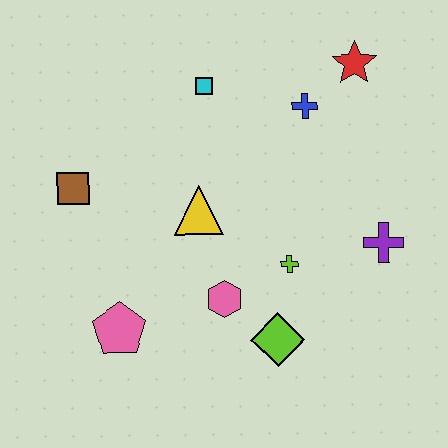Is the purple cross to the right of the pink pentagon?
Yes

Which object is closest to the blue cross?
The red star is closest to the blue cross.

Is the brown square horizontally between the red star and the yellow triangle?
No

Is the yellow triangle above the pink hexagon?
Yes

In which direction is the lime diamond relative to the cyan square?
The lime diamond is below the cyan square.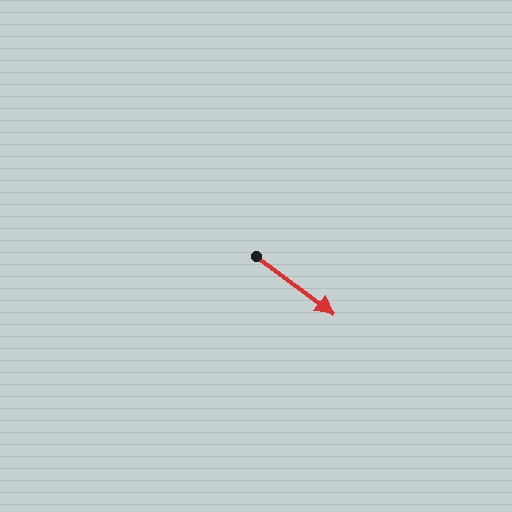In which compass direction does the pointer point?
Southeast.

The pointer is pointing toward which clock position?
Roughly 4 o'clock.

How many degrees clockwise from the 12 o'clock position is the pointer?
Approximately 127 degrees.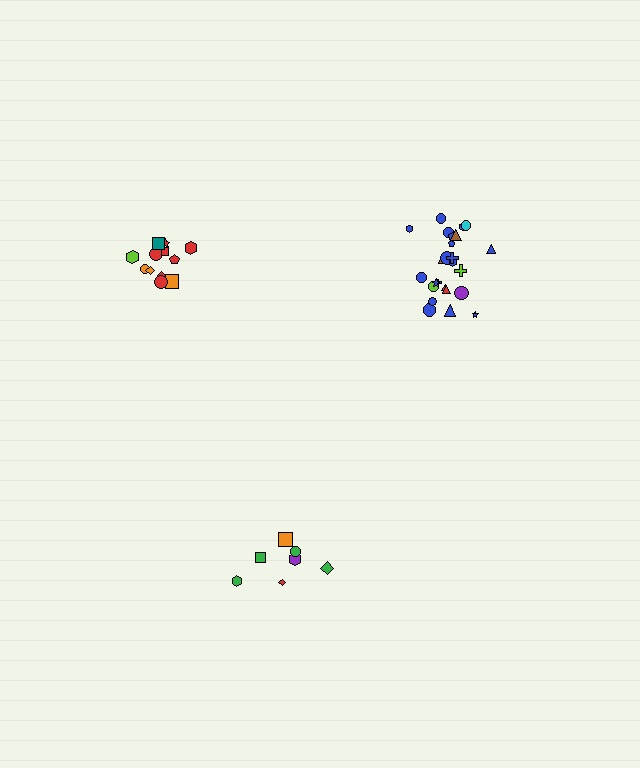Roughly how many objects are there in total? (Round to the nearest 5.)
Roughly 45 objects in total.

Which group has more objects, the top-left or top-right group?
The top-right group.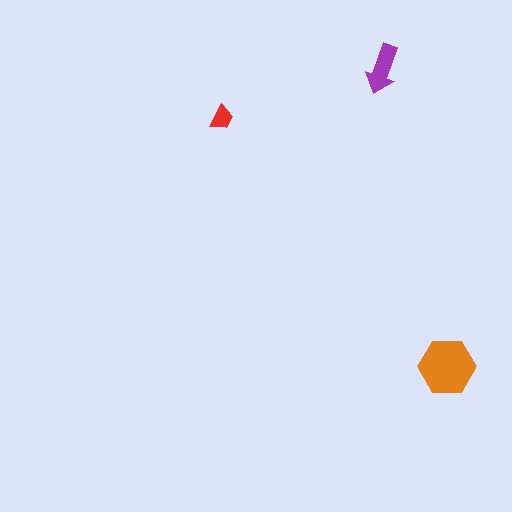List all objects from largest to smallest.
The orange hexagon, the purple arrow, the red trapezoid.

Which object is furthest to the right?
The orange hexagon is rightmost.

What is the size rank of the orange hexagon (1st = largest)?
1st.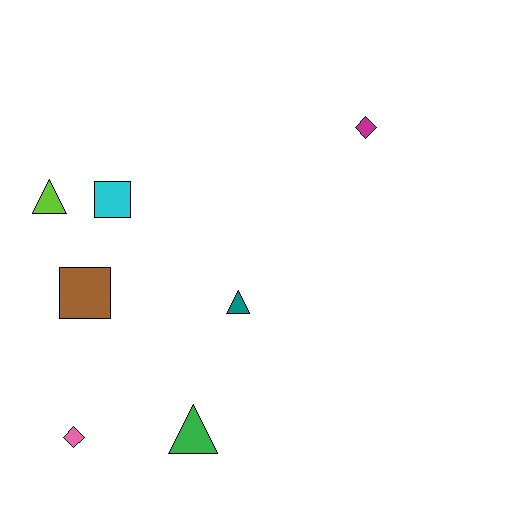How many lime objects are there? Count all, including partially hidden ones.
There is 1 lime object.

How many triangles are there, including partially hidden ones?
There are 3 triangles.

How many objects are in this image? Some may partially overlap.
There are 7 objects.